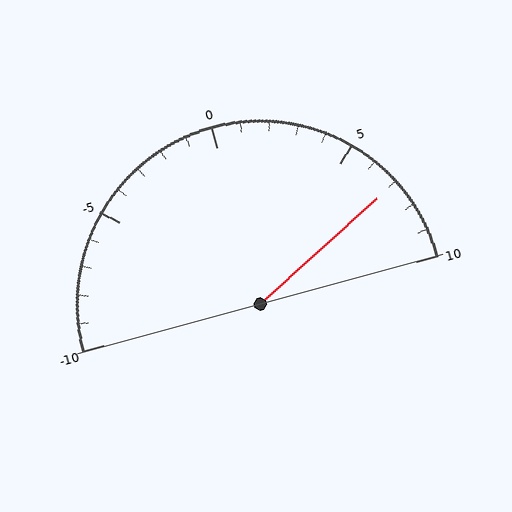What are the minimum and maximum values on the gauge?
The gauge ranges from -10 to 10.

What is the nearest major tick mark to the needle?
The nearest major tick mark is 5.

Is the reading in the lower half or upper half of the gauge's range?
The reading is in the upper half of the range (-10 to 10).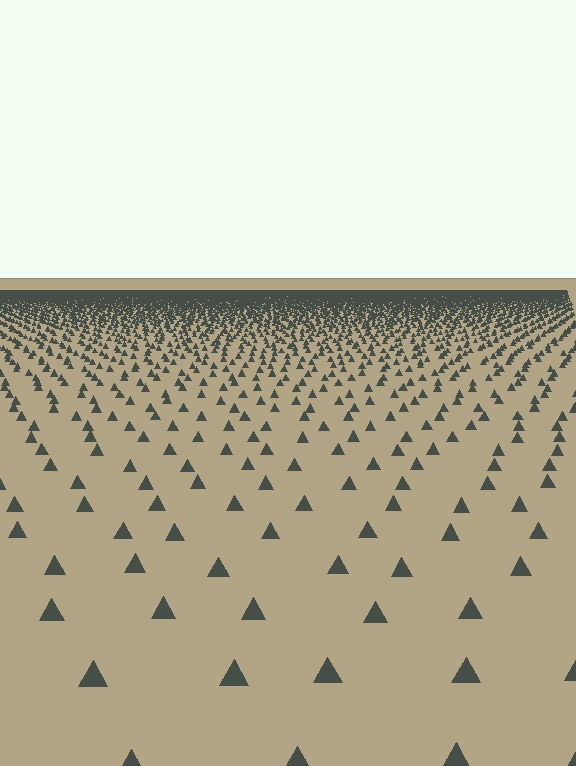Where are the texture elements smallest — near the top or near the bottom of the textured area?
Near the top.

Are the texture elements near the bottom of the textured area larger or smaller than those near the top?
Larger. Near the bottom, elements are closer to the viewer and appear at a bigger on-screen size.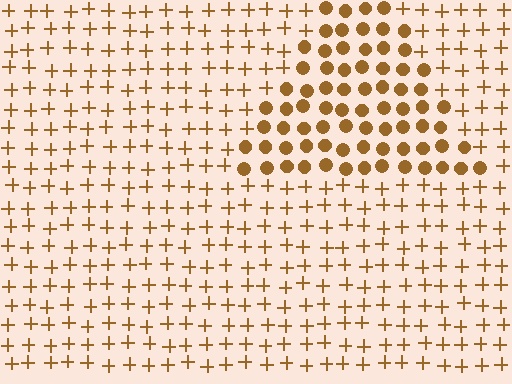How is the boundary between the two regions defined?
The boundary is defined by a change in element shape: circles inside vs. plus signs outside. All elements share the same color and spacing.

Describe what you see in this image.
The image is filled with small brown elements arranged in a uniform grid. A triangle-shaped region contains circles, while the surrounding area contains plus signs. The boundary is defined purely by the change in element shape.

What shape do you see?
I see a triangle.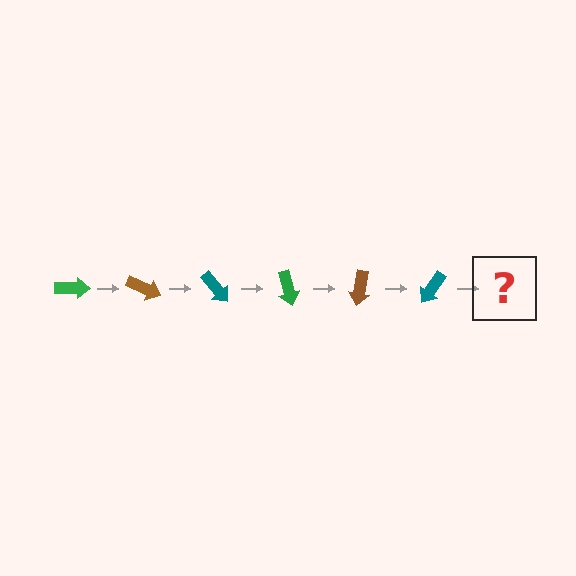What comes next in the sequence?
The next element should be a green arrow, rotated 150 degrees from the start.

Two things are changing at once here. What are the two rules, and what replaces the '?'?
The two rules are that it rotates 25 degrees each step and the color cycles through green, brown, and teal. The '?' should be a green arrow, rotated 150 degrees from the start.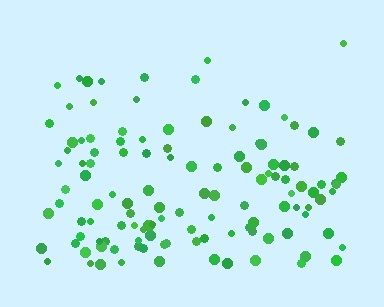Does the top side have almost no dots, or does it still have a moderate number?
Still a moderate number, just noticeably fewer than the bottom.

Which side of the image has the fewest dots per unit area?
The top.